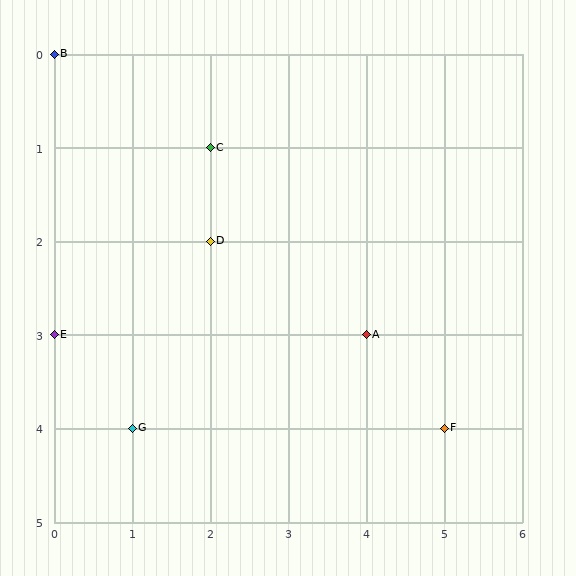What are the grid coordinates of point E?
Point E is at grid coordinates (0, 3).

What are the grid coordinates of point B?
Point B is at grid coordinates (0, 0).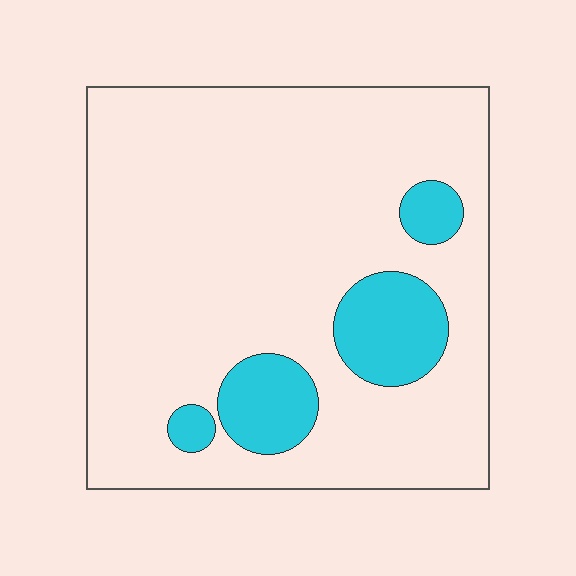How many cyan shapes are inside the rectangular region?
4.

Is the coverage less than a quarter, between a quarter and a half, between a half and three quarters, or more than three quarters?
Less than a quarter.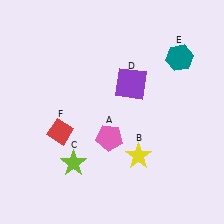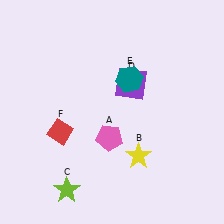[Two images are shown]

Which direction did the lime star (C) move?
The lime star (C) moved down.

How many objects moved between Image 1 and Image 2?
2 objects moved between the two images.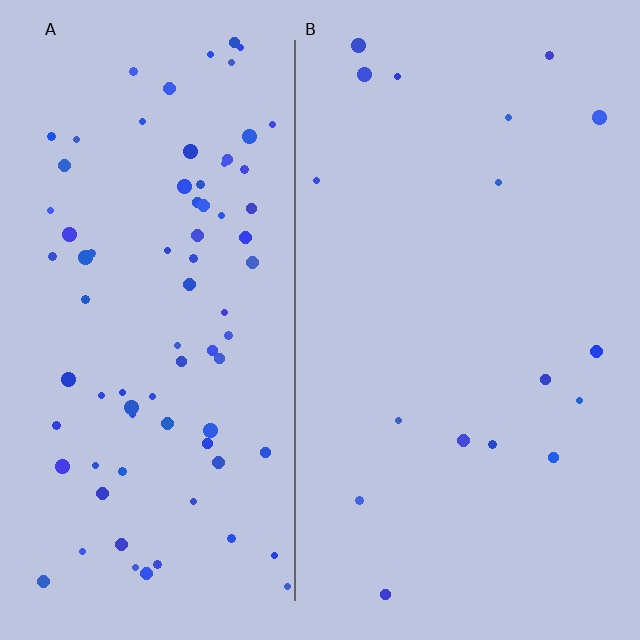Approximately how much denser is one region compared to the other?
Approximately 4.7× — region A over region B.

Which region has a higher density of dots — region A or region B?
A (the left).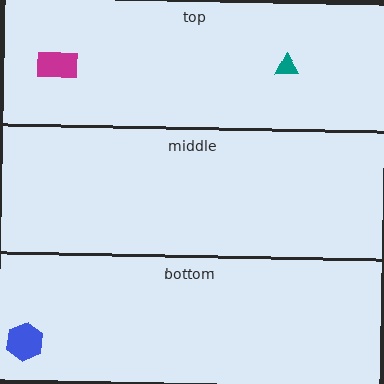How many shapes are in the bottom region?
1.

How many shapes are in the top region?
2.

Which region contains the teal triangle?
The top region.